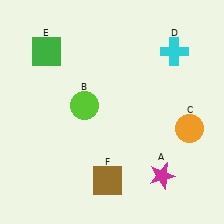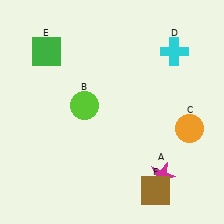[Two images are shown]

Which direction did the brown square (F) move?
The brown square (F) moved right.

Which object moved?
The brown square (F) moved right.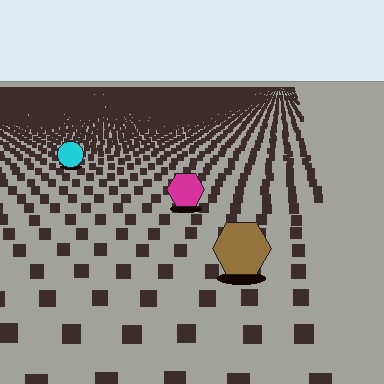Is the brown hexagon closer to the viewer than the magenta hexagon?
Yes. The brown hexagon is closer — you can tell from the texture gradient: the ground texture is coarser near it.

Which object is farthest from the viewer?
The cyan circle is farthest from the viewer. It appears smaller and the ground texture around it is denser.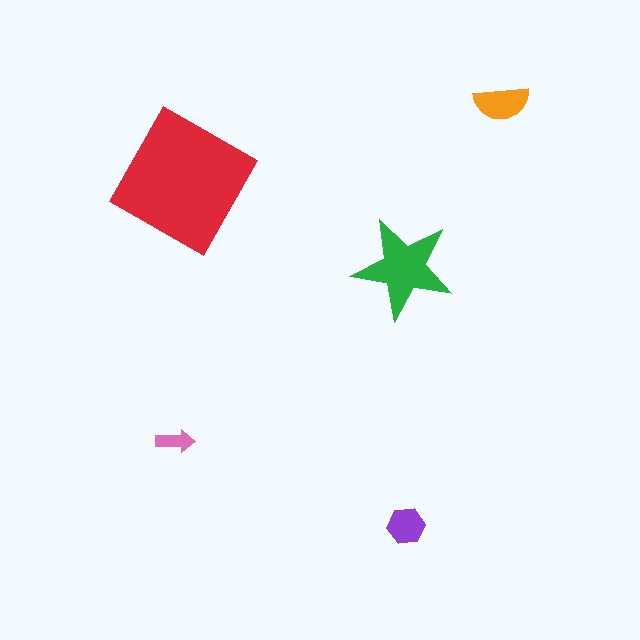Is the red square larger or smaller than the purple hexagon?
Larger.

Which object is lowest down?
The purple hexagon is bottommost.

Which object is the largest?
The red square.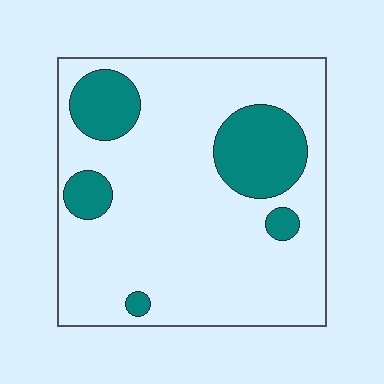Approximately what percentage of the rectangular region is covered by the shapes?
Approximately 20%.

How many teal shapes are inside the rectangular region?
5.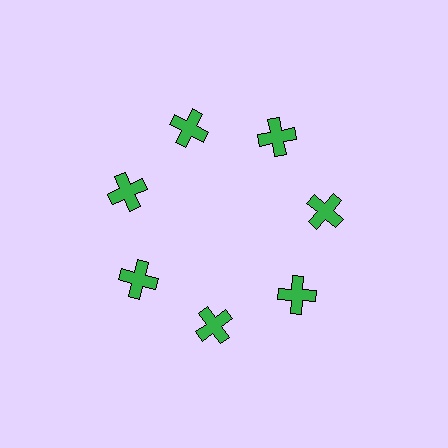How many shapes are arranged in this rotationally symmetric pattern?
There are 7 shapes, arranged in 7 groups of 1.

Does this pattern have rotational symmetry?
Yes, this pattern has 7-fold rotational symmetry. It looks the same after rotating 51 degrees around the center.